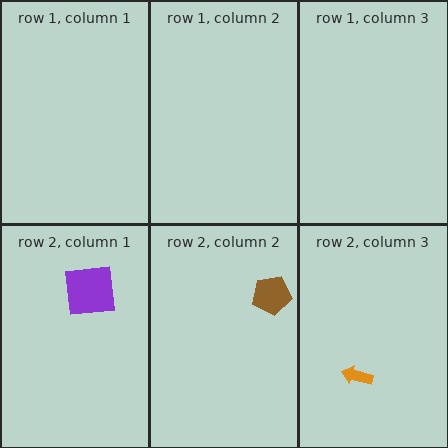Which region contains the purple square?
The row 2, column 1 region.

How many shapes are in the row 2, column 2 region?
1.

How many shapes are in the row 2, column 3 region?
1.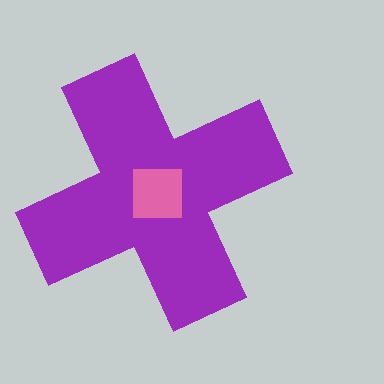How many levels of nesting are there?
2.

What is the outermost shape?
The purple cross.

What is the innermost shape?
The pink square.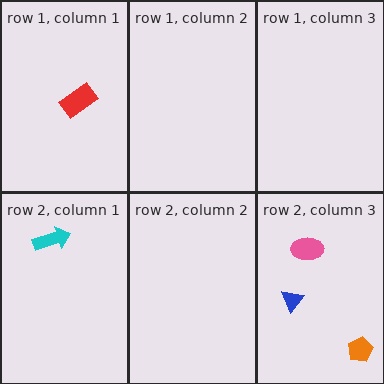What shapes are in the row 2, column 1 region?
The cyan arrow.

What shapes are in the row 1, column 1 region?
The red rectangle.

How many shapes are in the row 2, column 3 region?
3.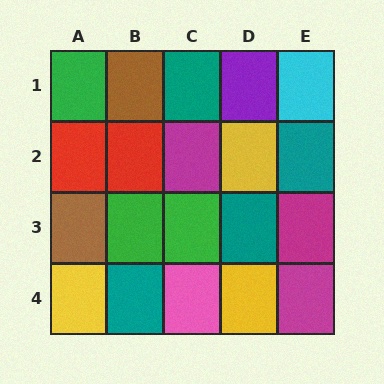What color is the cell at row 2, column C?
Magenta.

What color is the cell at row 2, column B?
Red.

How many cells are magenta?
3 cells are magenta.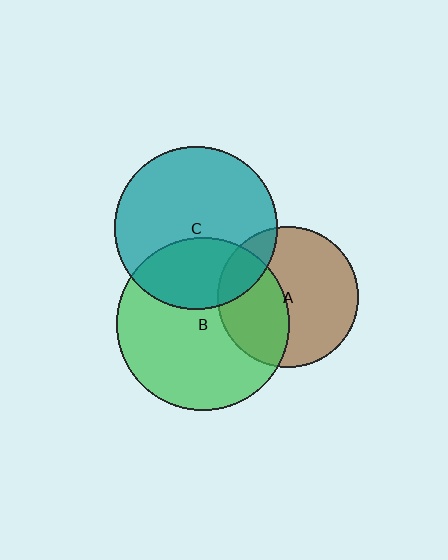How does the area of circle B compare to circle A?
Approximately 1.5 times.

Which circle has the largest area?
Circle B (green).